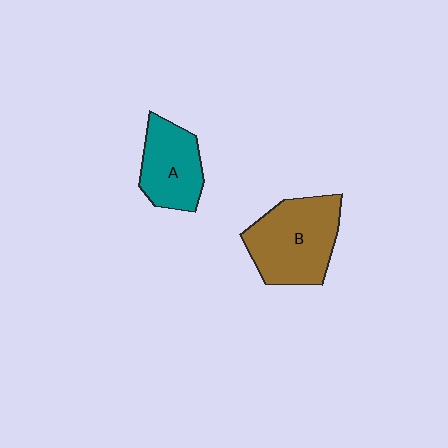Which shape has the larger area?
Shape B (brown).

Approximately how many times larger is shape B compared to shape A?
Approximately 1.4 times.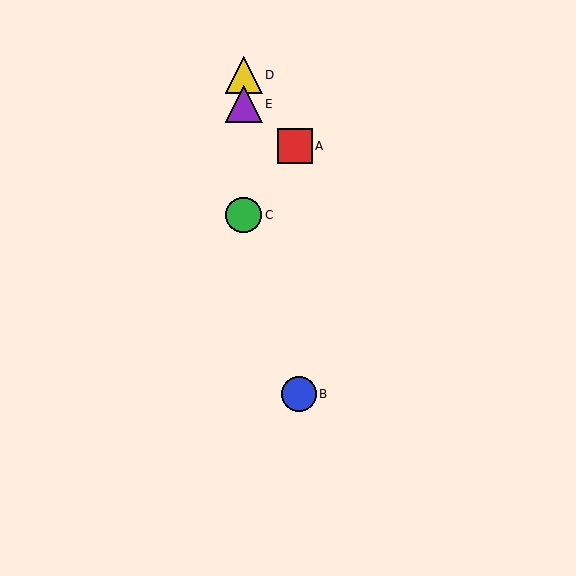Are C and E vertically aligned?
Yes, both are at x≈244.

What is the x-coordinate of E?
Object E is at x≈244.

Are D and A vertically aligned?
No, D is at x≈244 and A is at x≈295.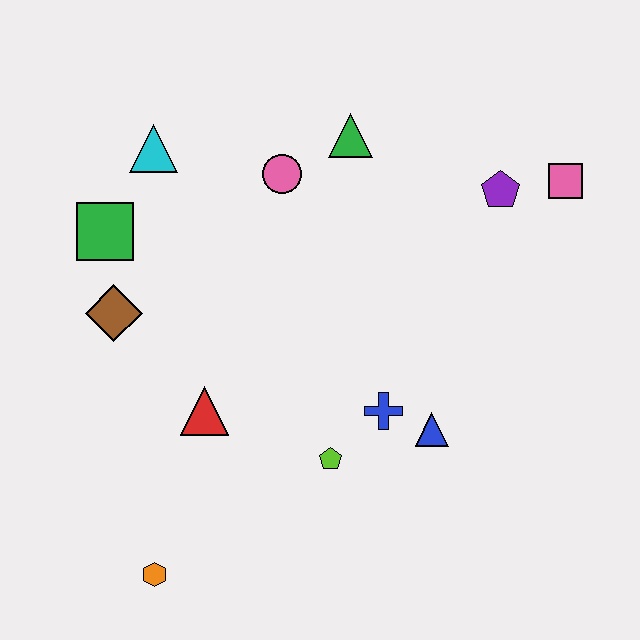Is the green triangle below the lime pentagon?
No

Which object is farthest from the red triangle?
The pink square is farthest from the red triangle.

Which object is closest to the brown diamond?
The green square is closest to the brown diamond.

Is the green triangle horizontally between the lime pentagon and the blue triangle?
Yes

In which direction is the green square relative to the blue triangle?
The green square is to the left of the blue triangle.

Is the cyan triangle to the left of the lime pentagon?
Yes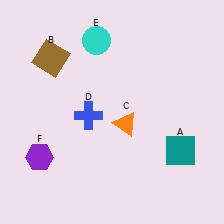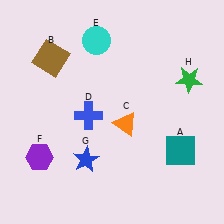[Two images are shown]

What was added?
A blue star (G), a green star (H) were added in Image 2.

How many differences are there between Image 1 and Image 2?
There are 2 differences between the two images.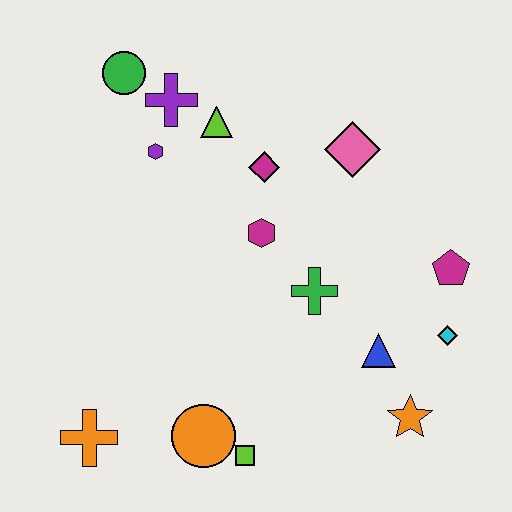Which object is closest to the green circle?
The purple cross is closest to the green circle.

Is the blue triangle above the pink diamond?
No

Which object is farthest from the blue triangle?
The green circle is farthest from the blue triangle.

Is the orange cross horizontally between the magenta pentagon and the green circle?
No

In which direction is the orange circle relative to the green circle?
The orange circle is below the green circle.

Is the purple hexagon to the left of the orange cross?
No